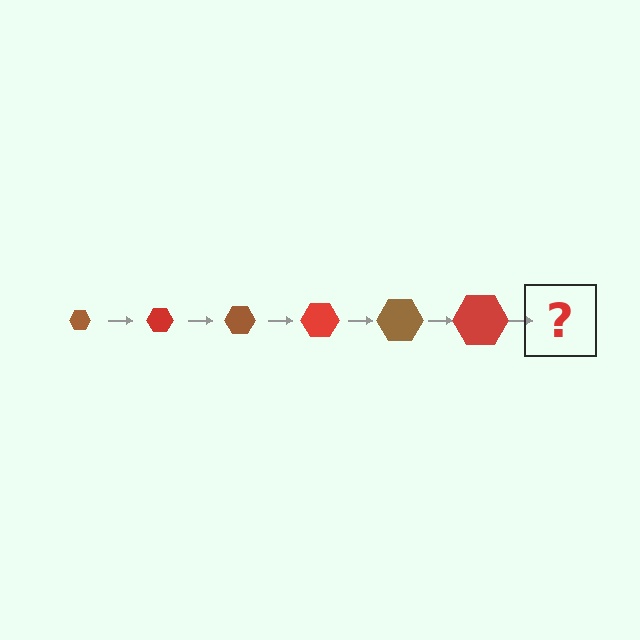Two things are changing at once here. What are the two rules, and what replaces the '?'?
The two rules are that the hexagon grows larger each step and the color cycles through brown and red. The '?' should be a brown hexagon, larger than the previous one.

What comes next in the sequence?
The next element should be a brown hexagon, larger than the previous one.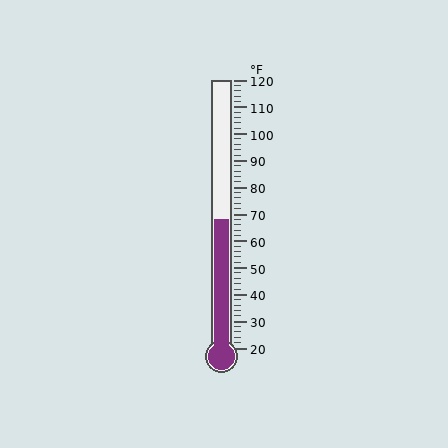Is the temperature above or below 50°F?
The temperature is above 50°F.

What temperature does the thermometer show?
The thermometer shows approximately 68°F.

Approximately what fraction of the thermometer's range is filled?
The thermometer is filled to approximately 50% of its range.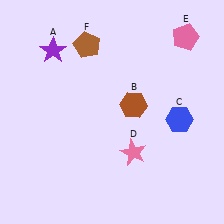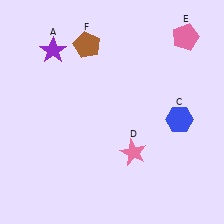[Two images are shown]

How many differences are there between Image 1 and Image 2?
There is 1 difference between the two images.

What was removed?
The brown hexagon (B) was removed in Image 2.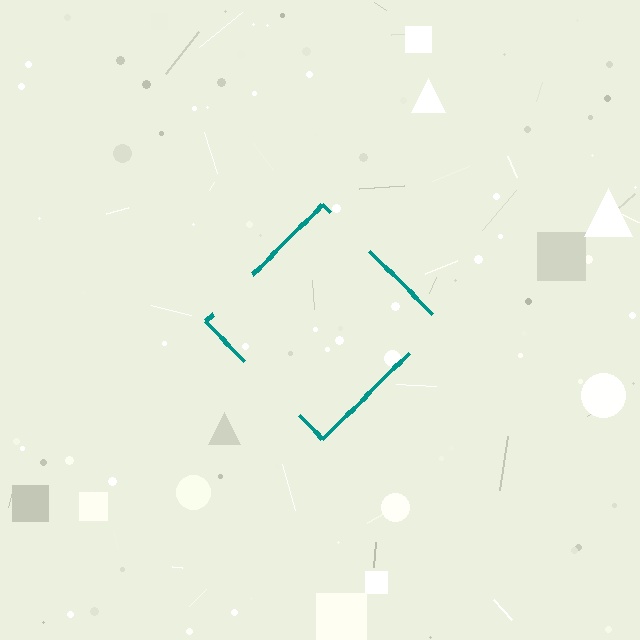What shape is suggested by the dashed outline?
The dashed outline suggests a diamond.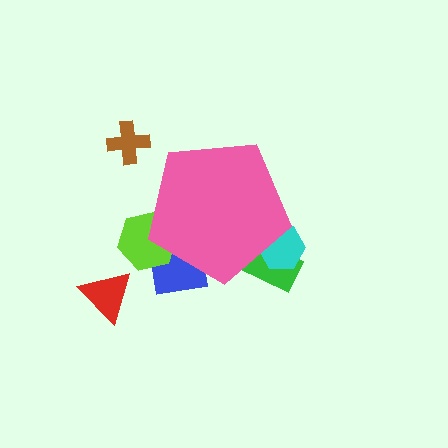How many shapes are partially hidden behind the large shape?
4 shapes are partially hidden.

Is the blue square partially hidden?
Yes, the blue square is partially hidden behind the pink pentagon.